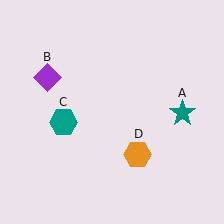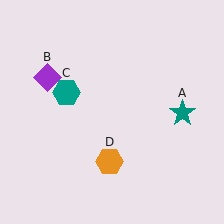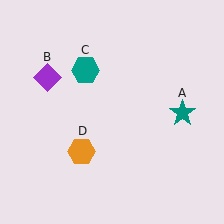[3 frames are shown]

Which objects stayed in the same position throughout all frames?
Teal star (object A) and purple diamond (object B) remained stationary.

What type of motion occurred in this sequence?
The teal hexagon (object C), orange hexagon (object D) rotated clockwise around the center of the scene.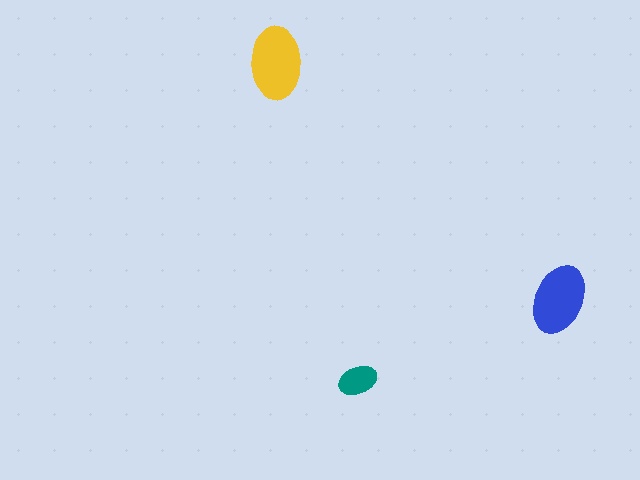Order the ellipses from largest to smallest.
the yellow one, the blue one, the teal one.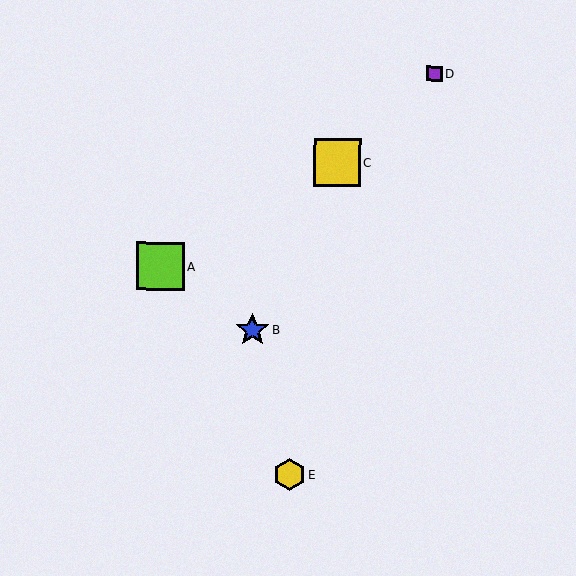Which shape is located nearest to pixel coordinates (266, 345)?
The blue star (labeled B) at (252, 330) is nearest to that location.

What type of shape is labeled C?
Shape C is a yellow square.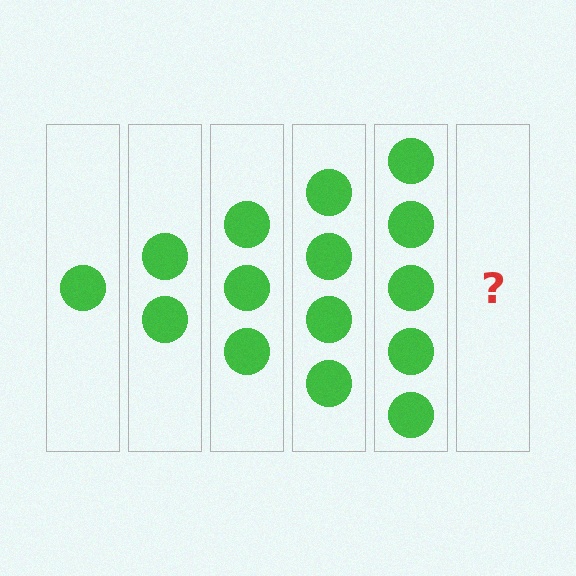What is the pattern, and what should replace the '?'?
The pattern is that each step adds one more circle. The '?' should be 6 circles.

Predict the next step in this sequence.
The next step is 6 circles.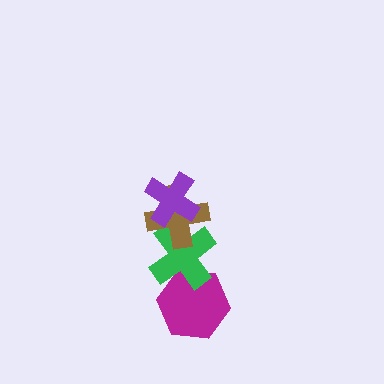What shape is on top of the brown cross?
The purple cross is on top of the brown cross.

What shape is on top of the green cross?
The brown cross is on top of the green cross.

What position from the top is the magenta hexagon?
The magenta hexagon is 4th from the top.